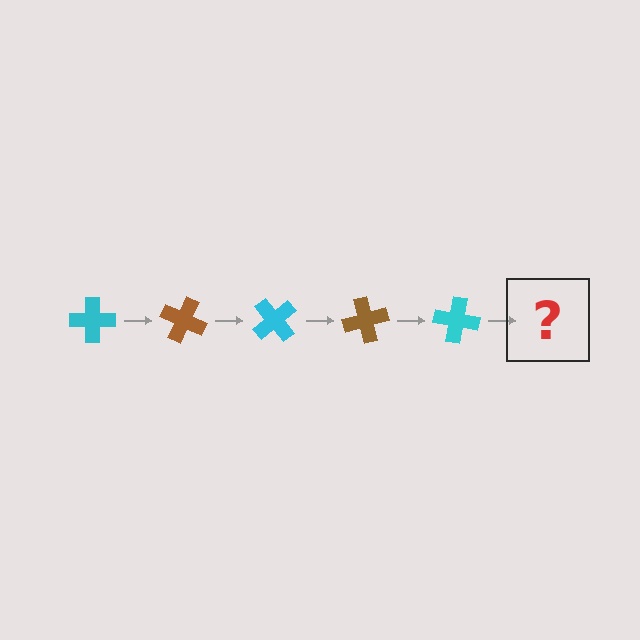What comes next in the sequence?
The next element should be a brown cross, rotated 125 degrees from the start.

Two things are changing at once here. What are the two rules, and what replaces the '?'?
The two rules are that it rotates 25 degrees each step and the color cycles through cyan and brown. The '?' should be a brown cross, rotated 125 degrees from the start.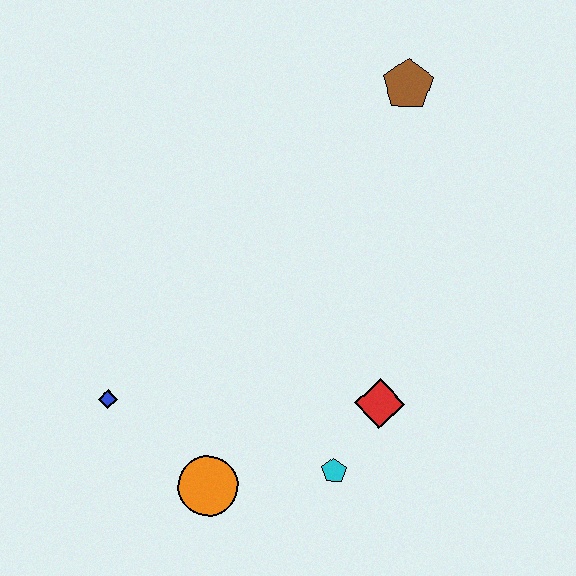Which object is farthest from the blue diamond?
The brown pentagon is farthest from the blue diamond.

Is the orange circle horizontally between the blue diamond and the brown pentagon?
Yes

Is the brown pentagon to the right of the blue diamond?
Yes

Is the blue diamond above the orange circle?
Yes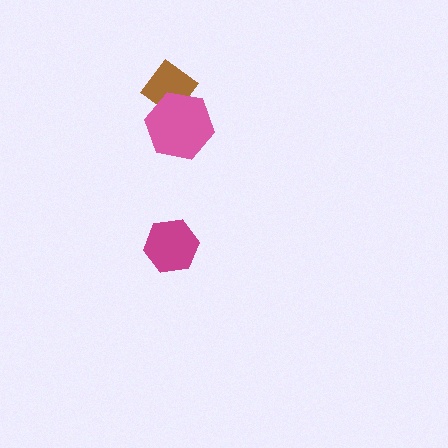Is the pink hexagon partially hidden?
No, no other shape covers it.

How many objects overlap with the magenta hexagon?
0 objects overlap with the magenta hexagon.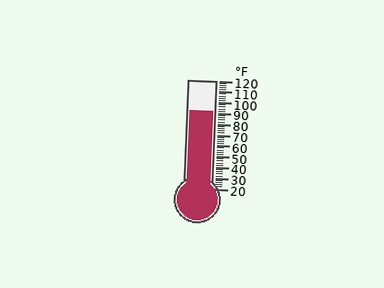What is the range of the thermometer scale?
The thermometer scale ranges from 20°F to 120°F.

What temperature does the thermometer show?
The thermometer shows approximately 92°F.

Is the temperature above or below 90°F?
The temperature is above 90°F.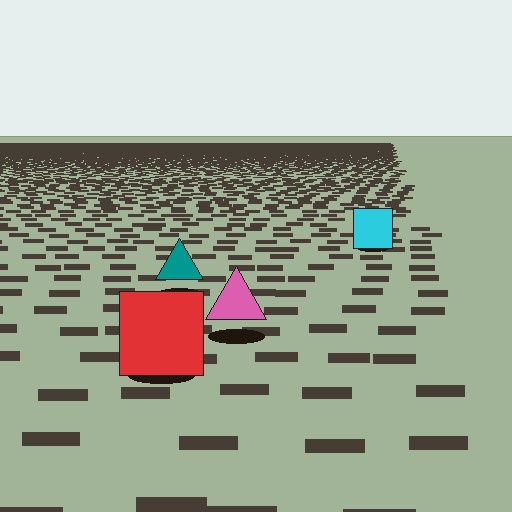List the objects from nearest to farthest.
From nearest to farthest: the red square, the pink triangle, the teal triangle, the cyan square.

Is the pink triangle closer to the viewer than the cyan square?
Yes. The pink triangle is closer — you can tell from the texture gradient: the ground texture is coarser near it.